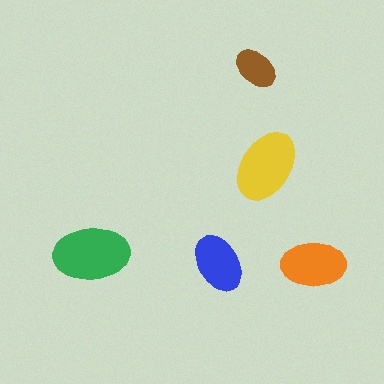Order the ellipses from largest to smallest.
the green one, the yellow one, the orange one, the blue one, the brown one.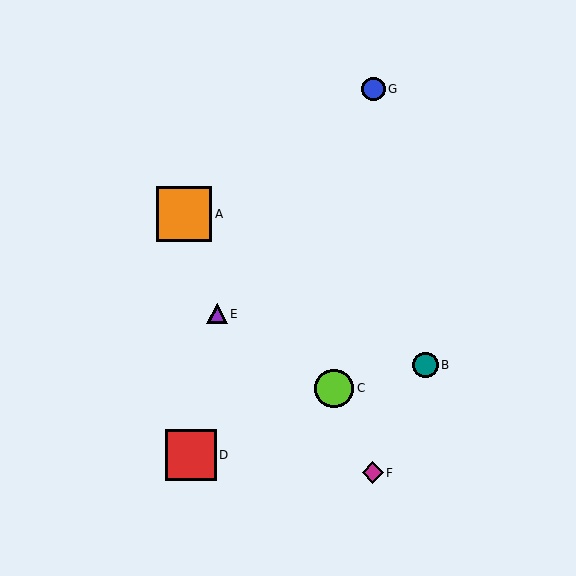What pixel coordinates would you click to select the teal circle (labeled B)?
Click at (426, 365) to select the teal circle B.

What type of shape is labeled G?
Shape G is a blue circle.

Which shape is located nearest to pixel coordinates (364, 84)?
The blue circle (labeled G) at (373, 89) is nearest to that location.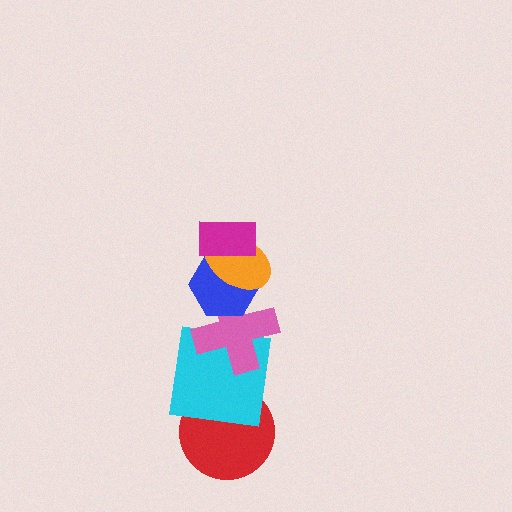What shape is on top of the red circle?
The cyan square is on top of the red circle.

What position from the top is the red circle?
The red circle is 6th from the top.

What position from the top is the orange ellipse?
The orange ellipse is 2nd from the top.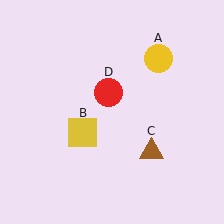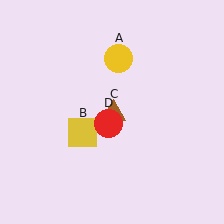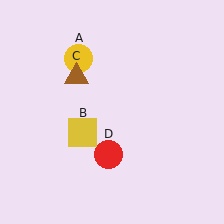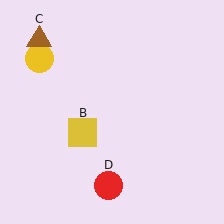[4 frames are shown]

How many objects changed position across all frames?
3 objects changed position: yellow circle (object A), brown triangle (object C), red circle (object D).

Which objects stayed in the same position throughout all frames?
Yellow square (object B) remained stationary.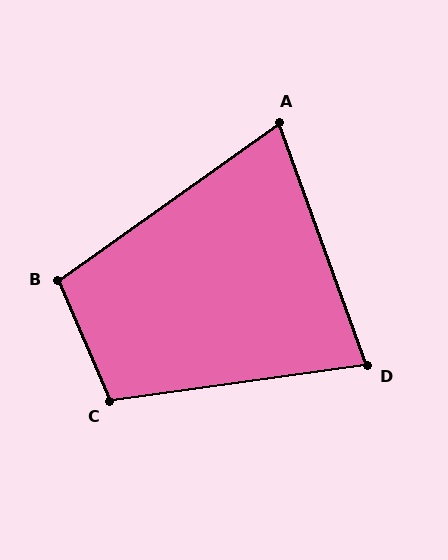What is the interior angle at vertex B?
Approximately 102 degrees (obtuse).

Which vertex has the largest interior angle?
C, at approximately 105 degrees.